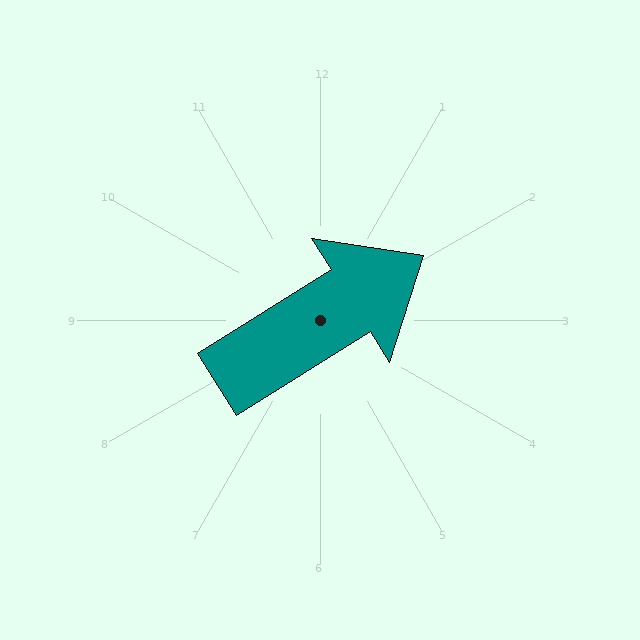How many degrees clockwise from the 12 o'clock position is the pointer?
Approximately 58 degrees.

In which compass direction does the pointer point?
Northeast.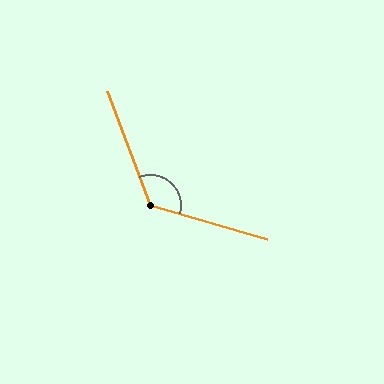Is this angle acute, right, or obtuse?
It is obtuse.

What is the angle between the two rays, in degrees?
Approximately 127 degrees.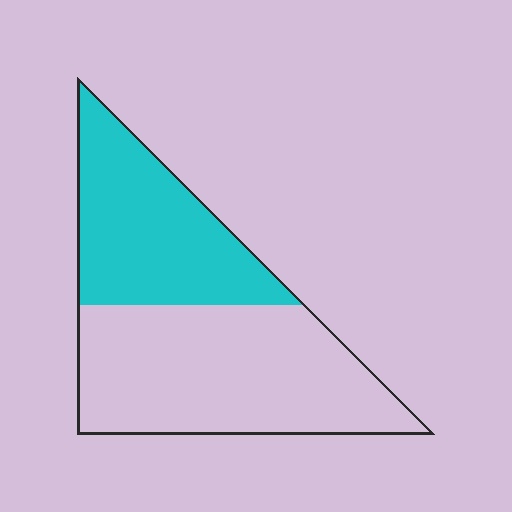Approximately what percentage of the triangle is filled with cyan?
Approximately 40%.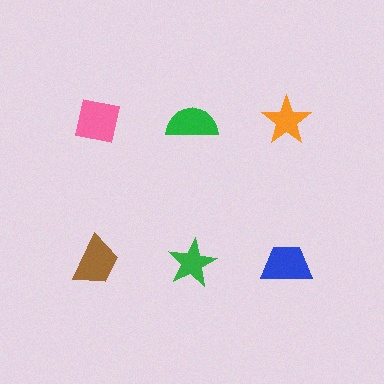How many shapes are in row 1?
3 shapes.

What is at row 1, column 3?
An orange star.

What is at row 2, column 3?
A blue trapezoid.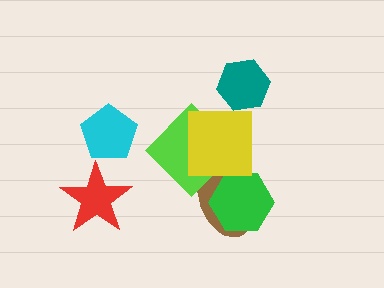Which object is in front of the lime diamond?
The yellow square is in front of the lime diamond.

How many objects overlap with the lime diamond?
2 objects overlap with the lime diamond.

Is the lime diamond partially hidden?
Yes, it is partially covered by another shape.